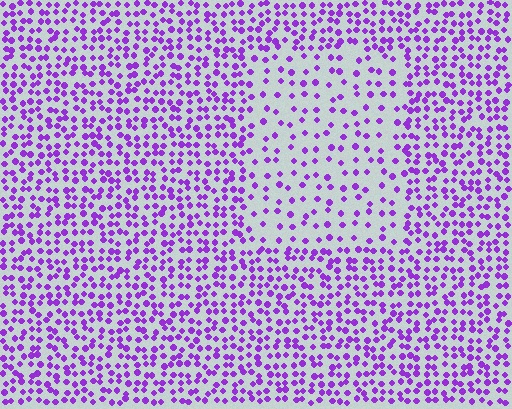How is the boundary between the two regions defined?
The boundary is defined by a change in element density (approximately 2.2x ratio). All elements are the same color, size, and shape.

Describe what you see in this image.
The image contains small purple elements arranged at two different densities. A rectangle-shaped region is visible where the elements are less densely packed than the surrounding area.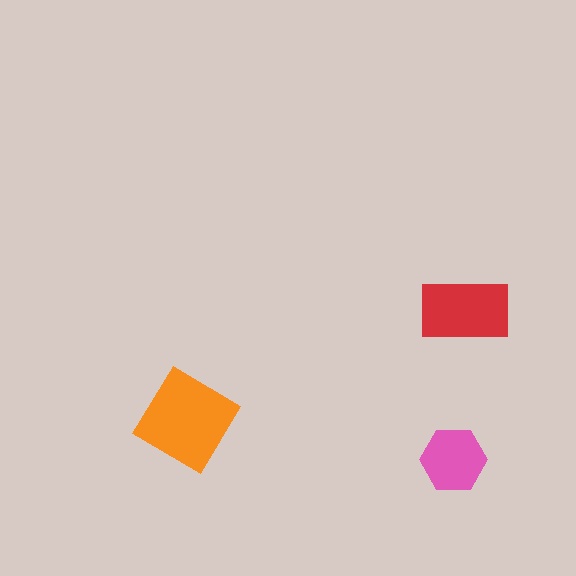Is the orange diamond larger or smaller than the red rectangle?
Larger.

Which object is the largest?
The orange diamond.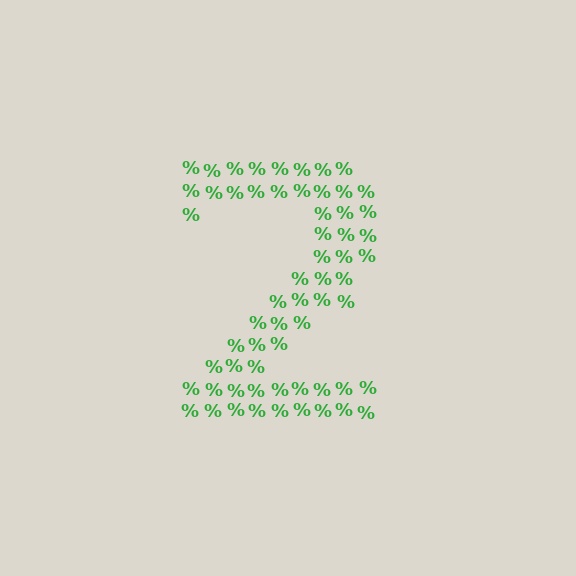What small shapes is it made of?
It is made of small percent signs.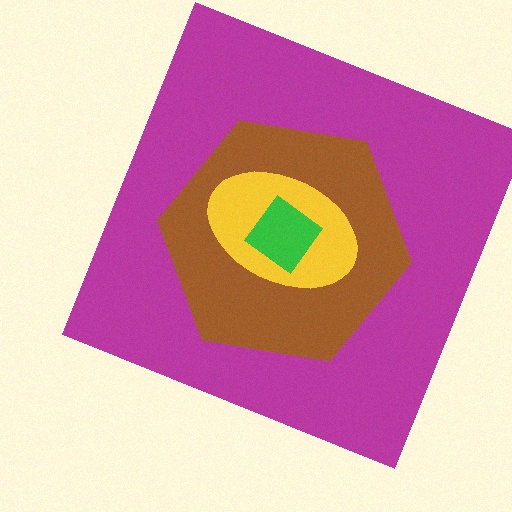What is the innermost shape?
The green diamond.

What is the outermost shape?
The magenta square.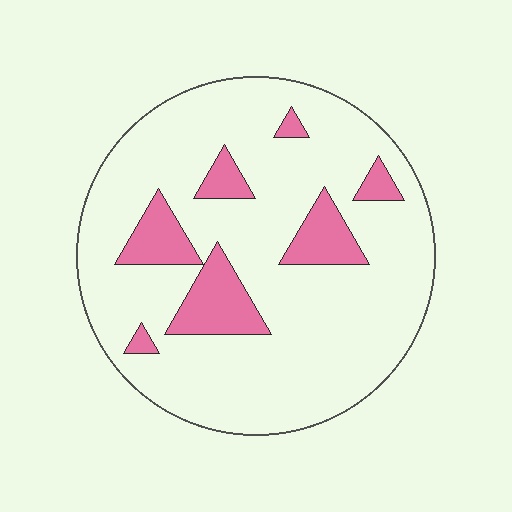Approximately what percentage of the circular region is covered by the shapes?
Approximately 15%.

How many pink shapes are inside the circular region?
7.